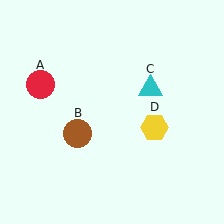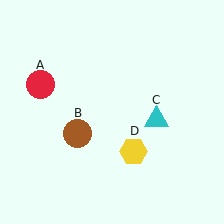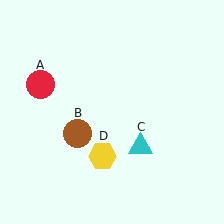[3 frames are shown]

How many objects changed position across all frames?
2 objects changed position: cyan triangle (object C), yellow hexagon (object D).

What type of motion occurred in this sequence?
The cyan triangle (object C), yellow hexagon (object D) rotated clockwise around the center of the scene.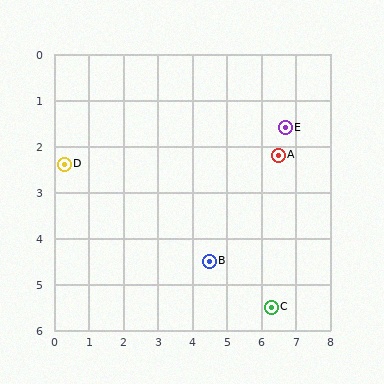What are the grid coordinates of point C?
Point C is at approximately (6.3, 5.5).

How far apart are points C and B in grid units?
Points C and B are about 2.1 grid units apart.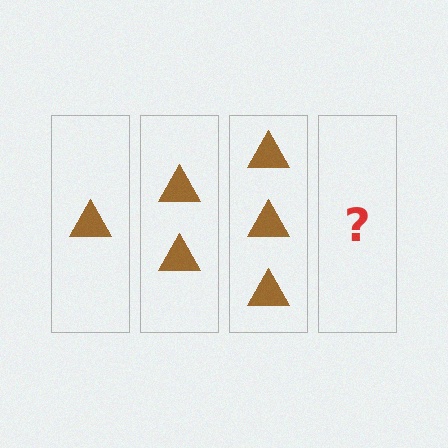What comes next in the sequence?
The next element should be 4 triangles.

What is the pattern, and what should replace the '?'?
The pattern is that each step adds one more triangle. The '?' should be 4 triangles.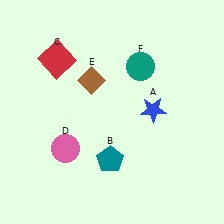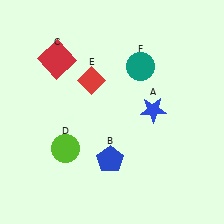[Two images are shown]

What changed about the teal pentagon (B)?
In Image 1, B is teal. In Image 2, it changed to blue.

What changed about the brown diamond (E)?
In Image 1, E is brown. In Image 2, it changed to red.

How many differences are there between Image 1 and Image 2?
There are 3 differences between the two images.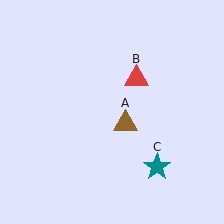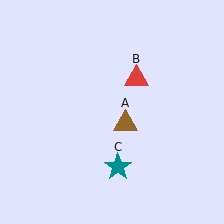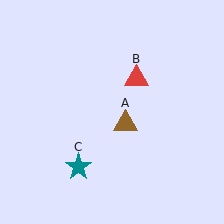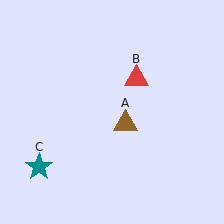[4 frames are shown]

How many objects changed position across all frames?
1 object changed position: teal star (object C).